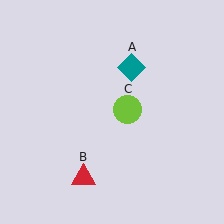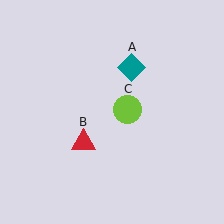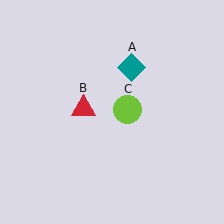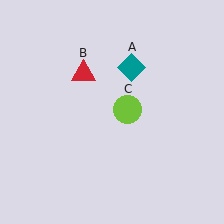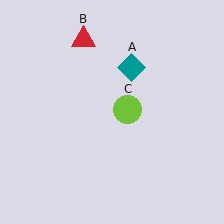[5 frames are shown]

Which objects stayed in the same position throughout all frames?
Teal diamond (object A) and lime circle (object C) remained stationary.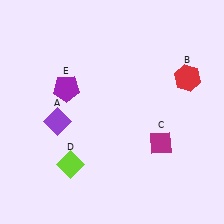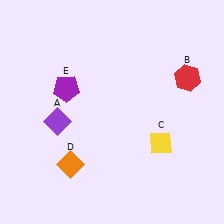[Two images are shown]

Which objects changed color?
C changed from magenta to yellow. D changed from lime to orange.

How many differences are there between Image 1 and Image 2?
There are 2 differences between the two images.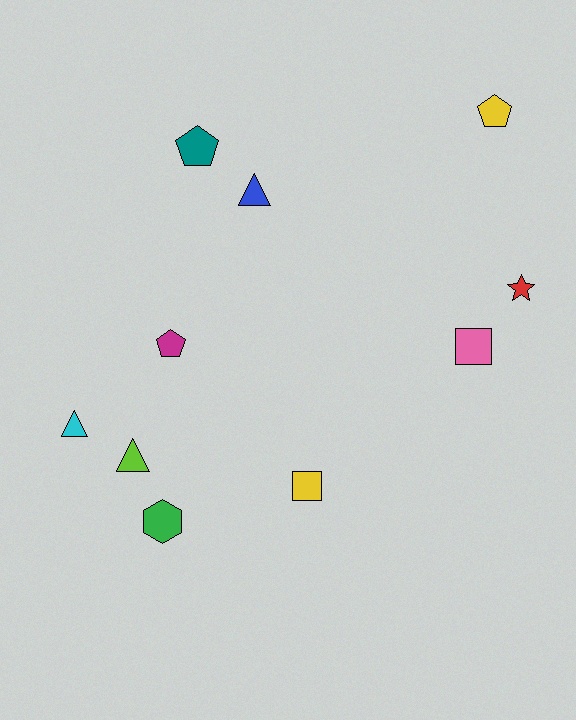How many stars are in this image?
There is 1 star.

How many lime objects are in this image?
There is 1 lime object.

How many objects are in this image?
There are 10 objects.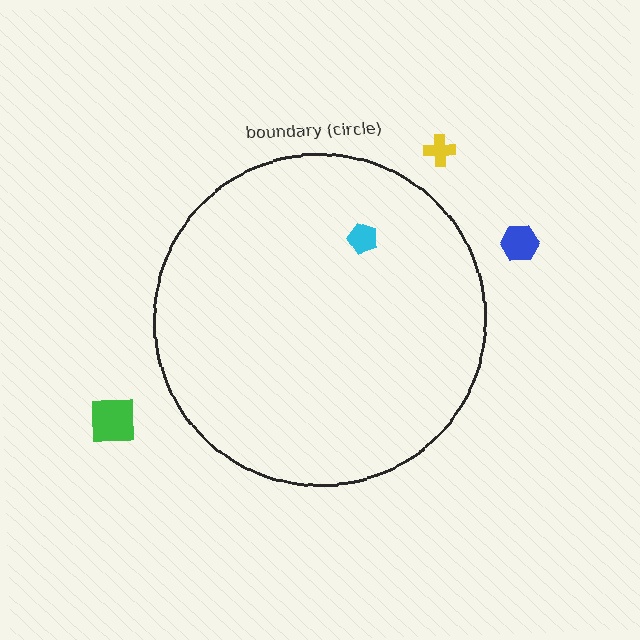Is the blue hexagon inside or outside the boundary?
Outside.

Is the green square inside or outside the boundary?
Outside.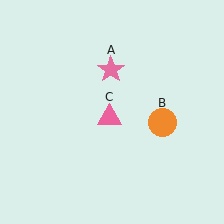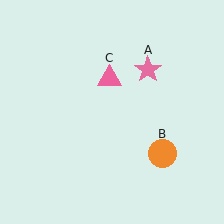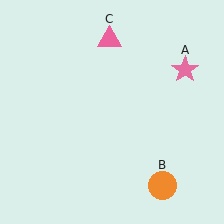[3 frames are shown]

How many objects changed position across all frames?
3 objects changed position: pink star (object A), orange circle (object B), pink triangle (object C).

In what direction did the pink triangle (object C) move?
The pink triangle (object C) moved up.